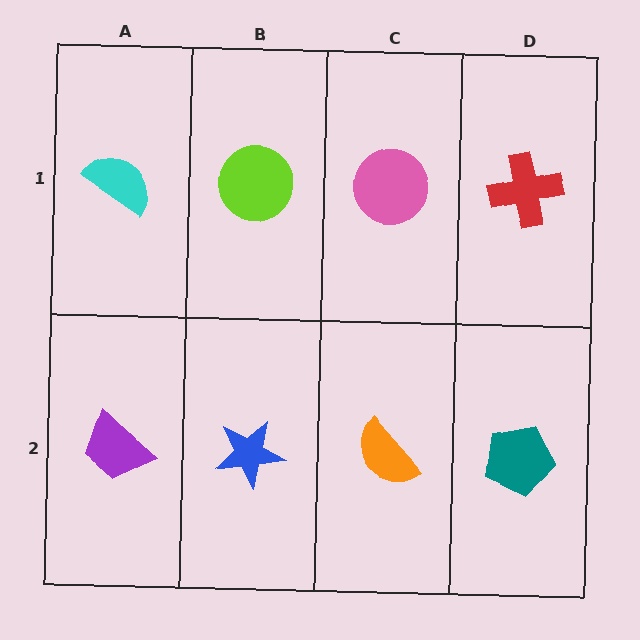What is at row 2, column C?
An orange semicircle.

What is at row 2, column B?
A blue star.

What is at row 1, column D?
A red cross.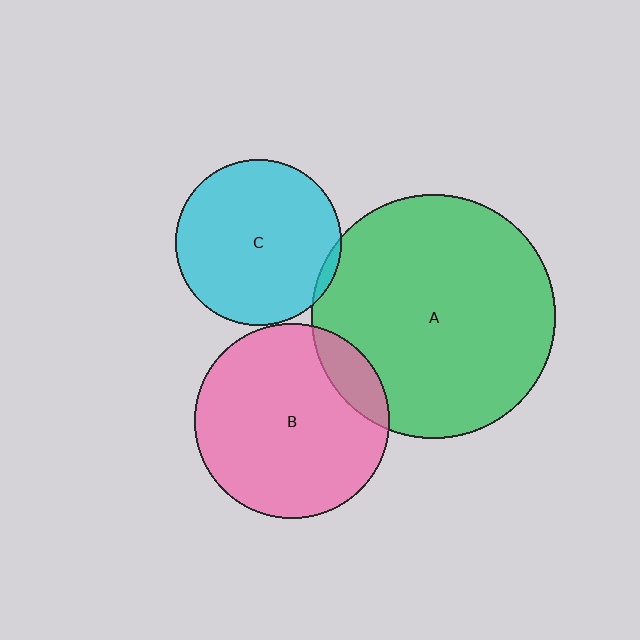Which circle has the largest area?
Circle A (green).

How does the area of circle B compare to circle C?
Approximately 1.4 times.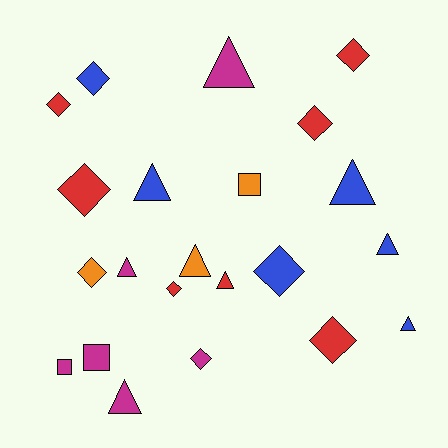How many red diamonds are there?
There are 6 red diamonds.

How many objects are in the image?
There are 22 objects.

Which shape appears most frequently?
Diamond, with 10 objects.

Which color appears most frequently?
Red, with 7 objects.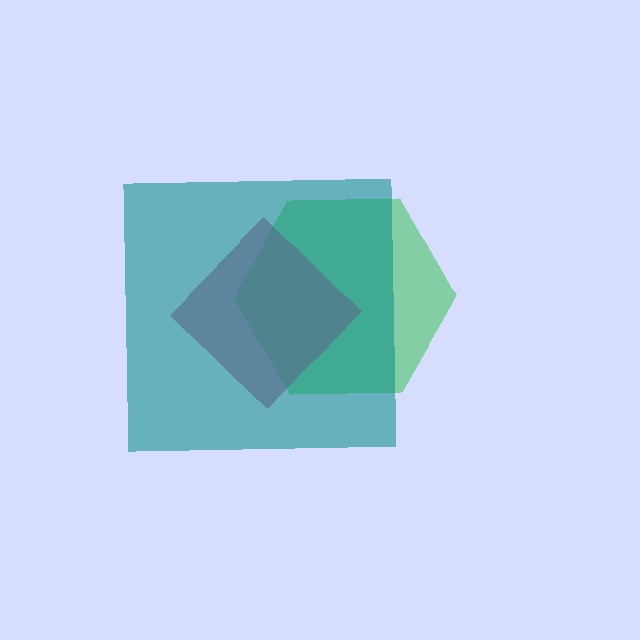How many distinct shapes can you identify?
There are 3 distinct shapes: a green hexagon, a magenta diamond, a teal square.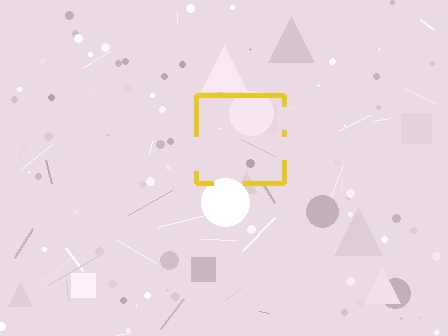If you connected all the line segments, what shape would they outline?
They would outline a square.